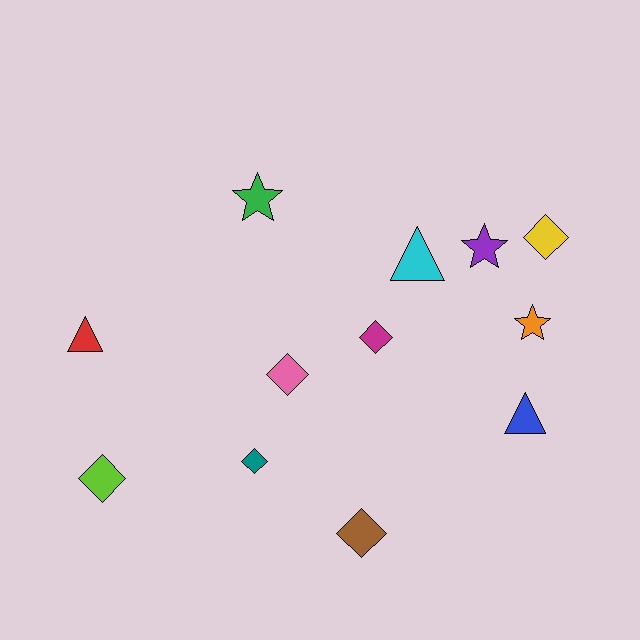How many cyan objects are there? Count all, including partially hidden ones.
There is 1 cyan object.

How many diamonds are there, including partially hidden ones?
There are 6 diamonds.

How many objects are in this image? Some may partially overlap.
There are 12 objects.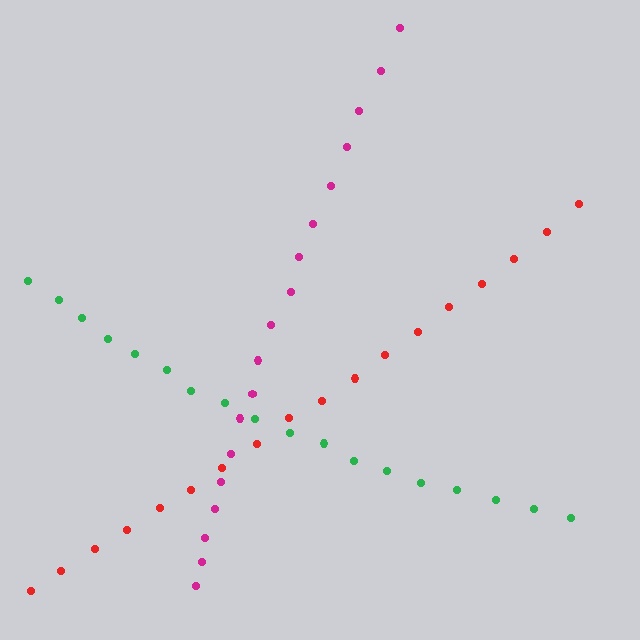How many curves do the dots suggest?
There are 3 distinct paths.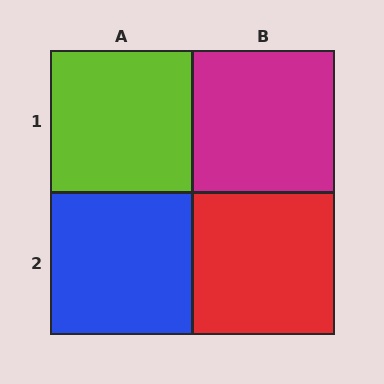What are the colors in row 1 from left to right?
Lime, magenta.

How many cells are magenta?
1 cell is magenta.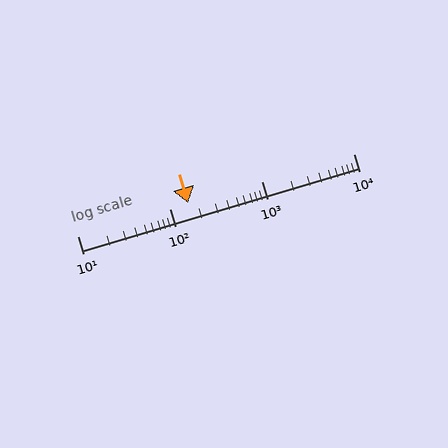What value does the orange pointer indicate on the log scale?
The pointer indicates approximately 160.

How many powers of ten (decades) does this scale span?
The scale spans 3 decades, from 10 to 10000.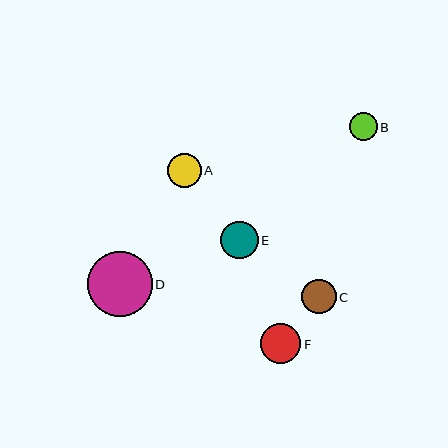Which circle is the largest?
Circle D is the largest with a size of approximately 65 pixels.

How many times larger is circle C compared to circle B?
Circle C is approximately 1.2 times the size of circle B.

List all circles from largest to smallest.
From largest to smallest: D, F, E, C, A, B.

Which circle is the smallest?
Circle B is the smallest with a size of approximately 28 pixels.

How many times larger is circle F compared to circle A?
Circle F is approximately 1.2 times the size of circle A.